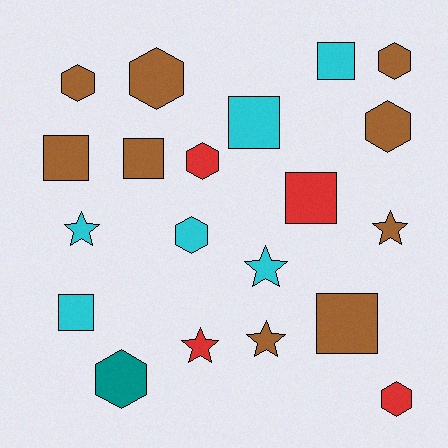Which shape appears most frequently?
Hexagon, with 8 objects.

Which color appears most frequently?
Brown, with 9 objects.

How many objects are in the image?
There are 20 objects.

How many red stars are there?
There is 1 red star.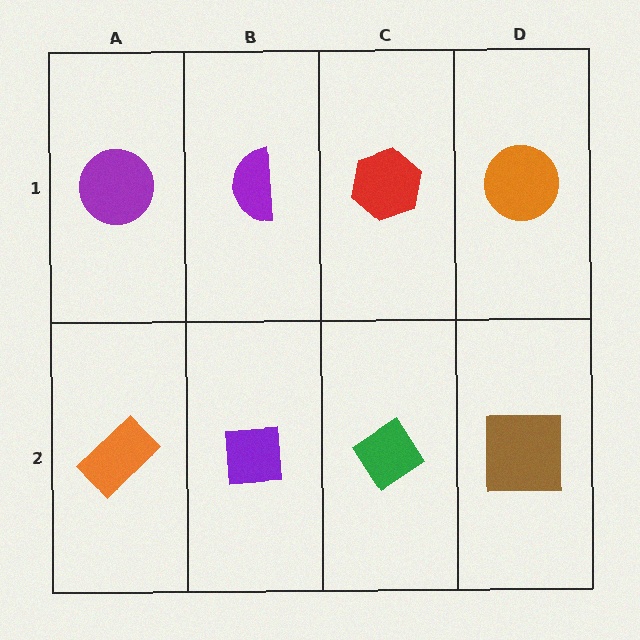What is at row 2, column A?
An orange rectangle.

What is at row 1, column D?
An orange circle.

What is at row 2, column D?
A brown square.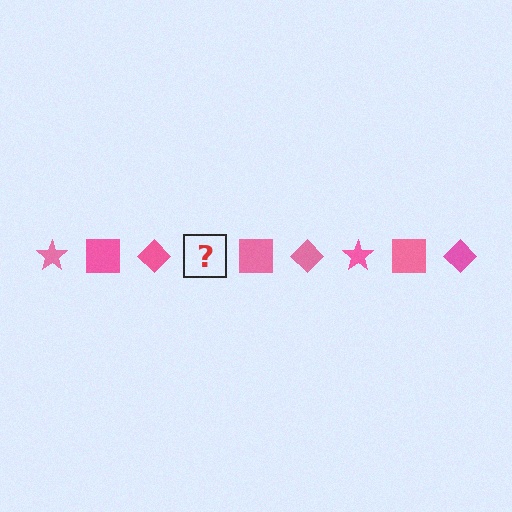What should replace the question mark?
The question mark should be replaced with a pink star.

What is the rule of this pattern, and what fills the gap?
The rule is that the pattern cycles through star, square, diamond shapes in pink. The gap should be filled with a pink star.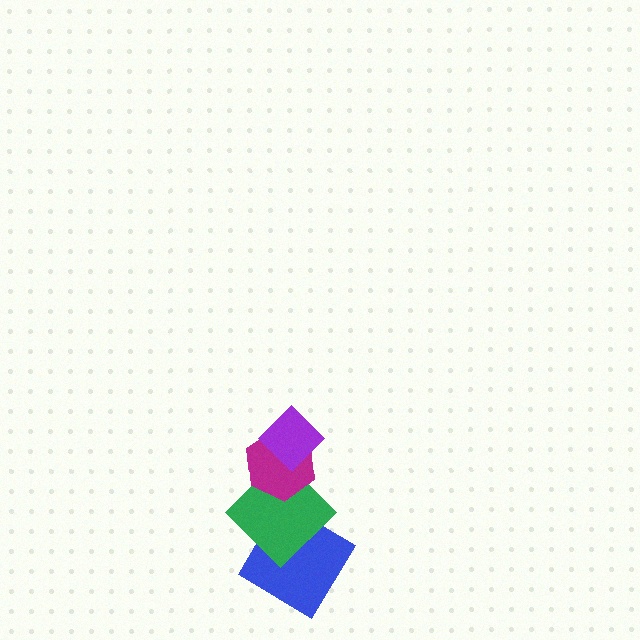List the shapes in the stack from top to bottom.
From top to bottom: the purple diamond, the magenta hexagon, the green diamond, the blue diamond.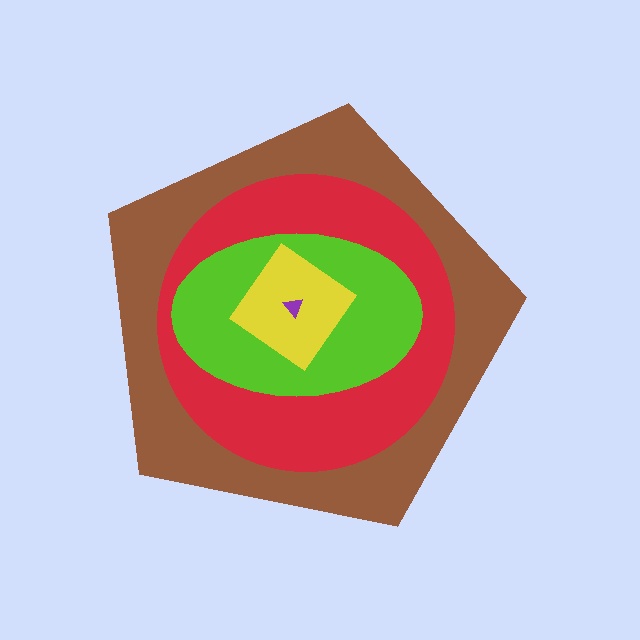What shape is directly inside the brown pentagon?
The red circle.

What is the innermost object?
The purple triangle.